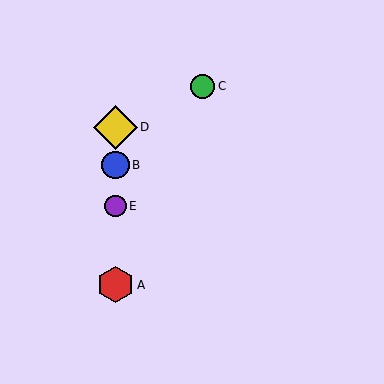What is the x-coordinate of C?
Object C is at x≈203.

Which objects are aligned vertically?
Objects A, B, D, E are aligned vertically.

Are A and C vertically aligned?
No, A is at x≈115 and C is at x≈203.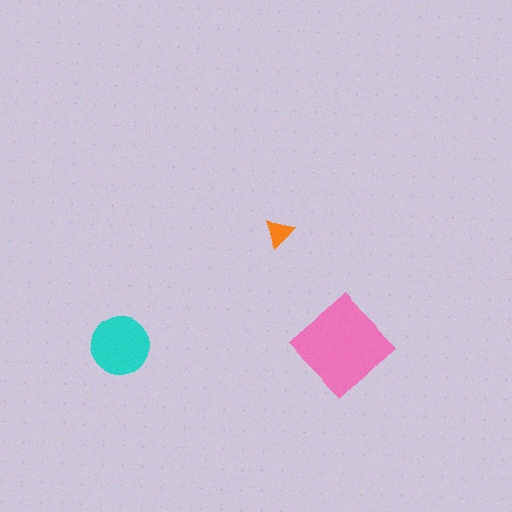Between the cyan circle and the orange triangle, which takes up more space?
The cyan circle.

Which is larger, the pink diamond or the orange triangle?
The pink diamond.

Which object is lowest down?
The cyan circle is bottommost.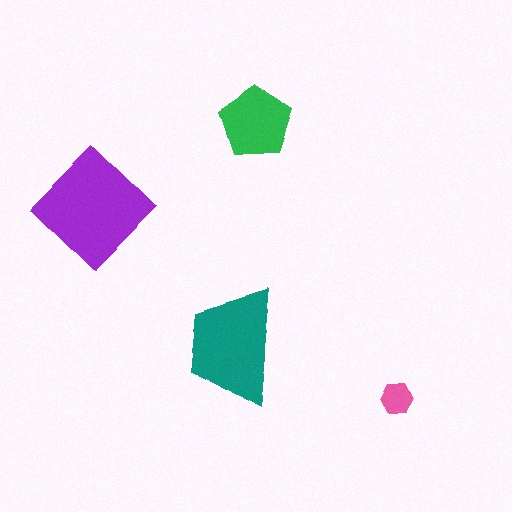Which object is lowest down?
The pink hexagon is bottommost.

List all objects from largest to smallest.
The purple diamond, the teal trapezoid, the green pentagon, the pink hexagon.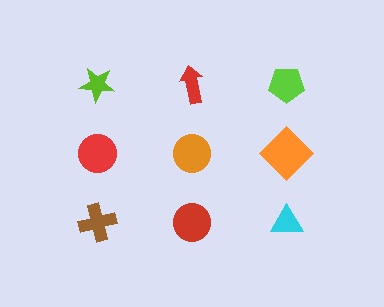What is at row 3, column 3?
A cyan triangle.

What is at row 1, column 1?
A lime star.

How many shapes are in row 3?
3 shapes.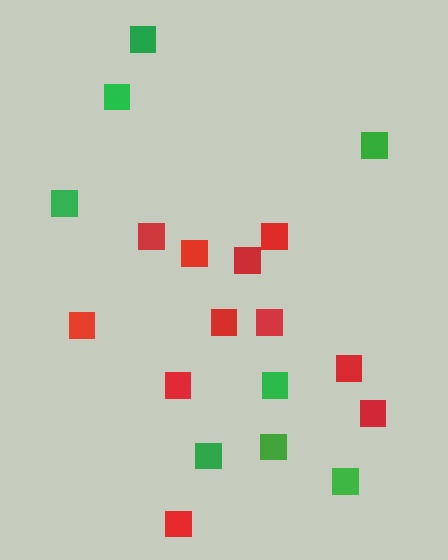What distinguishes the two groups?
There are 2 groups: one group of red squares (11) and one group of green squares (8).